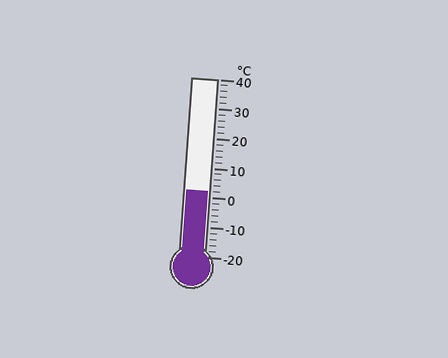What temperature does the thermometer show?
The thermometer shows approximately 2°C.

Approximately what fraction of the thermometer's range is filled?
The thermometer is filled to approximately 35% of its range.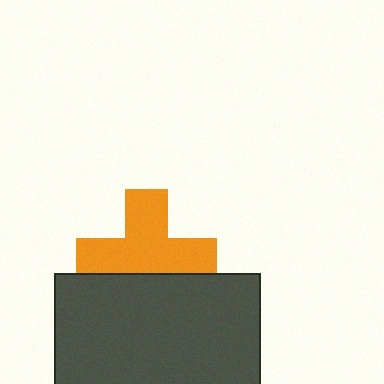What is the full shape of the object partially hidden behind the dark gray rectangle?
The partially hidden object is an orange cross.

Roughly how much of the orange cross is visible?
Most of it is visible (roughly 69%).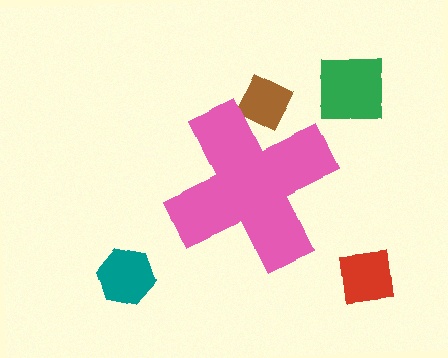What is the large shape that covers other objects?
A pink cross.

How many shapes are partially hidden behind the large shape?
1 shape is partially hidden.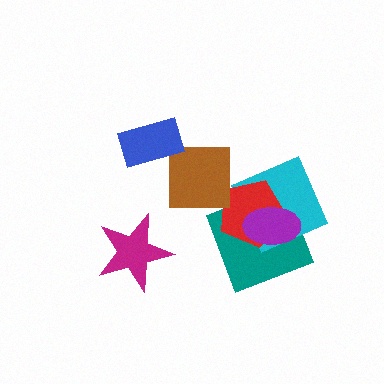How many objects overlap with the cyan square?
3 objects overlap with the cyan square.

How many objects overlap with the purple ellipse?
3 objects overlap with the purple ellipse.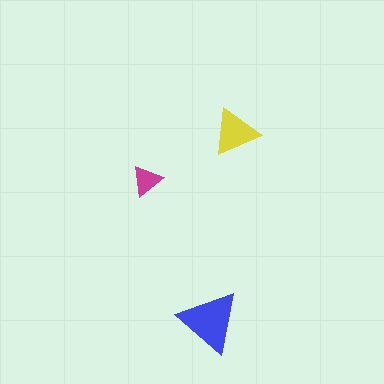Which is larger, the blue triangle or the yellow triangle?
The blue one.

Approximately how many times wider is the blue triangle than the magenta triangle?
About 2 times wider.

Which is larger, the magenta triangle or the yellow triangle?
The yellow one.